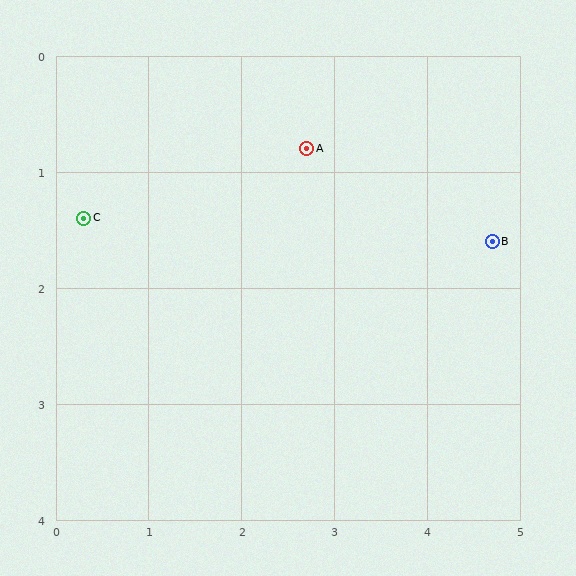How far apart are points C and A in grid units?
Points C and A are about 2.5 grid units apart.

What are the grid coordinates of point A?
Point A is at approximately (2.7, 0.8).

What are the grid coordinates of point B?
Point B is at approximately (4.7, 1.6).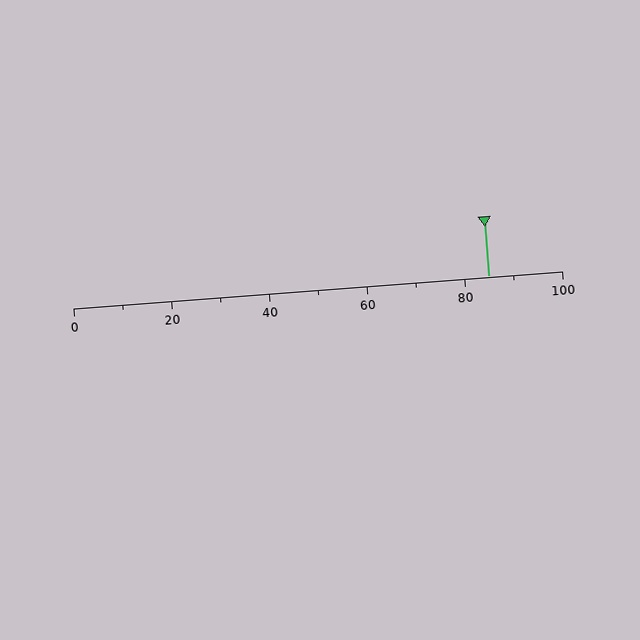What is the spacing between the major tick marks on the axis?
The major ticks are spaced 20 apart.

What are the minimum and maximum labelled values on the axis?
The axis runs from 0 to 100.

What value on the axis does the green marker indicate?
The marker indicates approximately 85.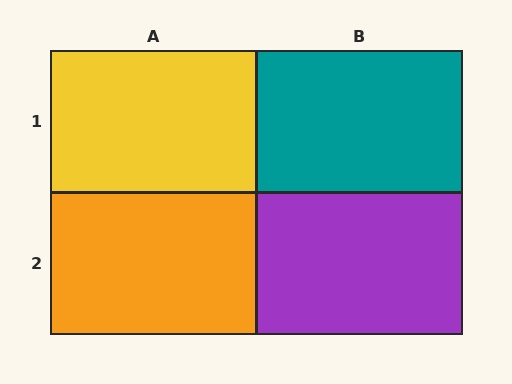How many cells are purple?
1 cell is purple.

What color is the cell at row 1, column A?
Yellow.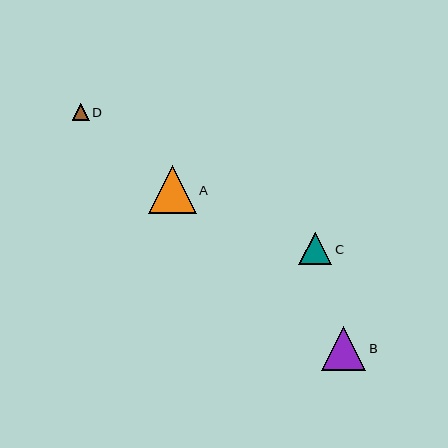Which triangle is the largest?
Triangle A is the largest with a size of approximately 47 pixels.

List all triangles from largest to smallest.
From largest to smallest: A, B, C, D.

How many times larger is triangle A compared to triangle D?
Triangle A is approximately 2.8 times the size of triangle D.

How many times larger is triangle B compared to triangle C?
Triangle B is approximately 1.3 times the size of triangle C.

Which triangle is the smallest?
Triangle D is the smallest with a size of approximately 17 pixels.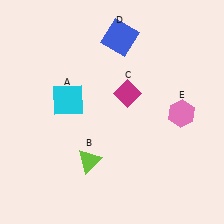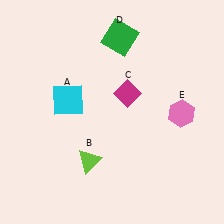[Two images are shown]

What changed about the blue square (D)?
In Image 1, D is blue. In Image 2, it changed to green.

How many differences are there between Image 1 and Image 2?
There is 1 difference between the two images.